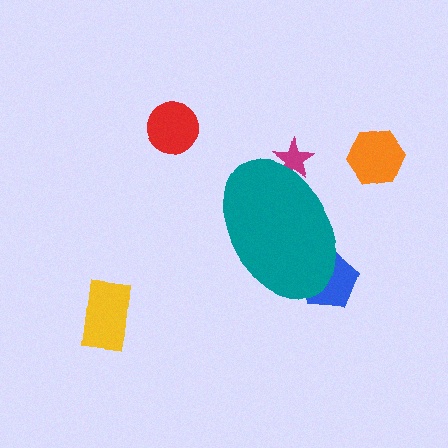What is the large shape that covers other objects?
A teal ellipse.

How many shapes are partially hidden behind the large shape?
2 shapes are partially hidden.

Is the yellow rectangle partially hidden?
No, the yellow rectangle is fully visible.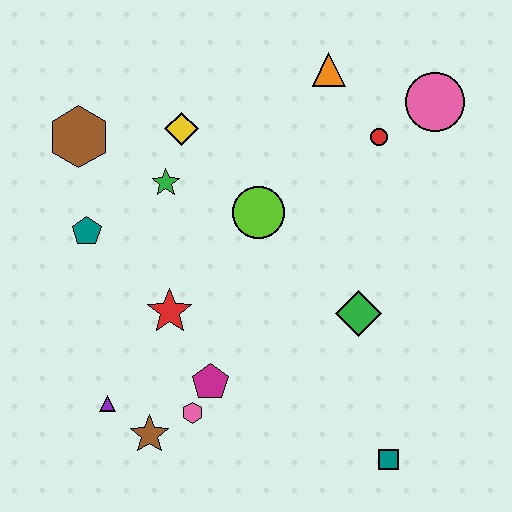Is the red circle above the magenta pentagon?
Yes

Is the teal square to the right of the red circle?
Yes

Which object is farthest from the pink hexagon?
The pink circle is farthest from the pink hexagon.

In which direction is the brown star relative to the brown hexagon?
The brown star is below the brown hexagon.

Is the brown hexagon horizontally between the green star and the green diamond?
No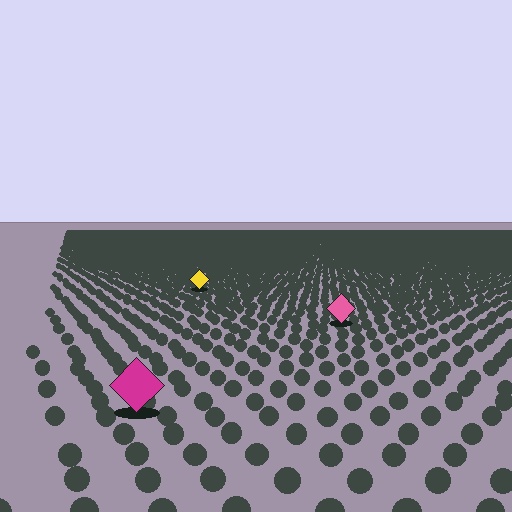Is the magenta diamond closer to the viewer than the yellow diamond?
Yes. The magenta diamond is closer — you can tell from the texture gradient: the ground texture is coarser near it.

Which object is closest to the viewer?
The magenta diamond is closest. The texture marks near it are larger and more spread out.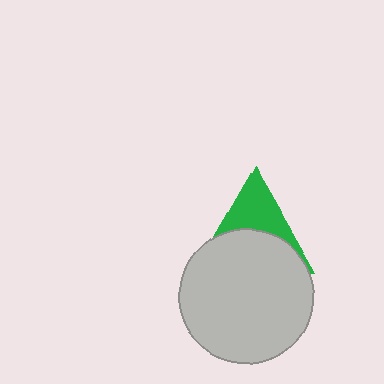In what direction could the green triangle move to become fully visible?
The green triangle could move up. That would shift it out from behind the light gray circle entirely.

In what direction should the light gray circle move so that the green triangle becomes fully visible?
The light gray circle should move down. That is the shortest direction to clear the overlap and leave the green triangle fully visible.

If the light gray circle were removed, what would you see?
You would see the complete green triangle.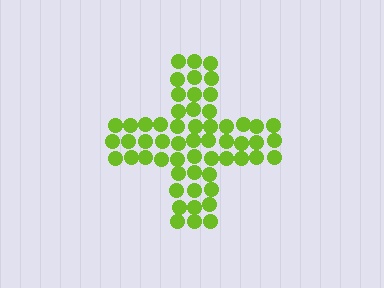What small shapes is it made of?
It is made of small circles.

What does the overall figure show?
The overall figure shows a cross.